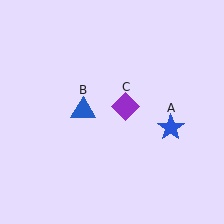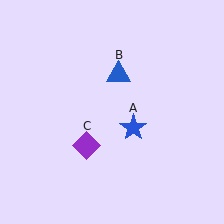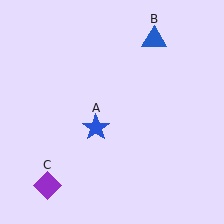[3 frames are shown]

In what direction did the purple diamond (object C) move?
The purple diamond (object C) moved down and to the left.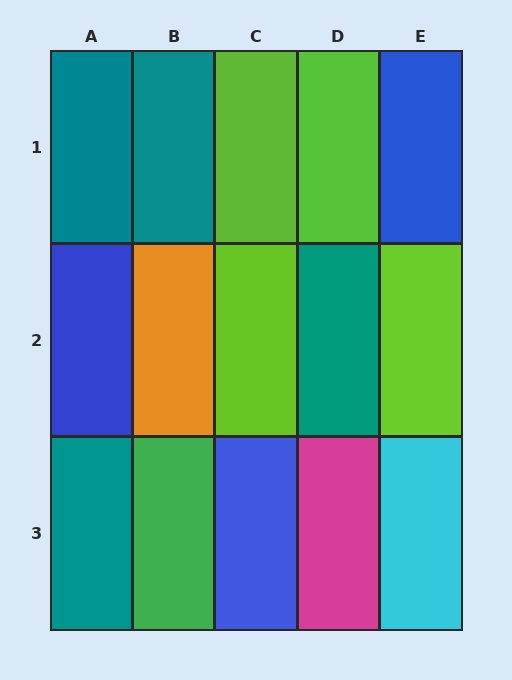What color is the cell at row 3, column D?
Magenta.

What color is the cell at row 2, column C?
Lime.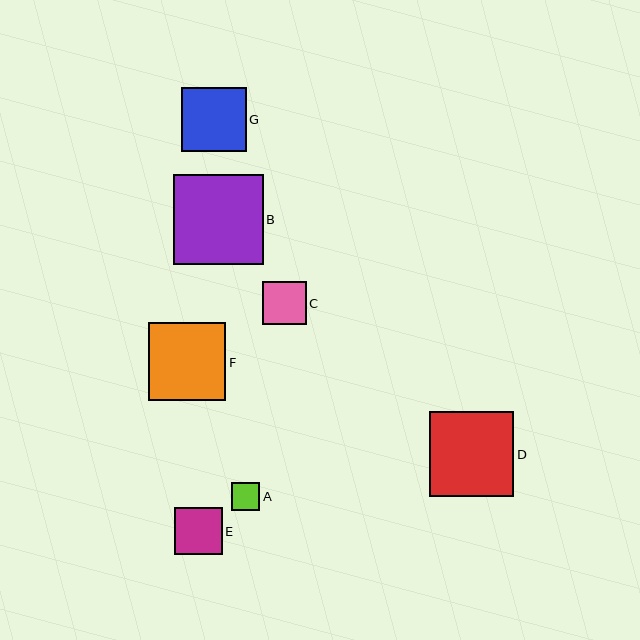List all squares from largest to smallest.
From largest to smallest: B, D, F, G, E, C, A.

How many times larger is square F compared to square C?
Square F is approximately 1.8 times the size of square C.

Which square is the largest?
Square B is the largest with a size of approximately 90 pixels.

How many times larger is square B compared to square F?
Square B is approximately 1.2 times the size of square F.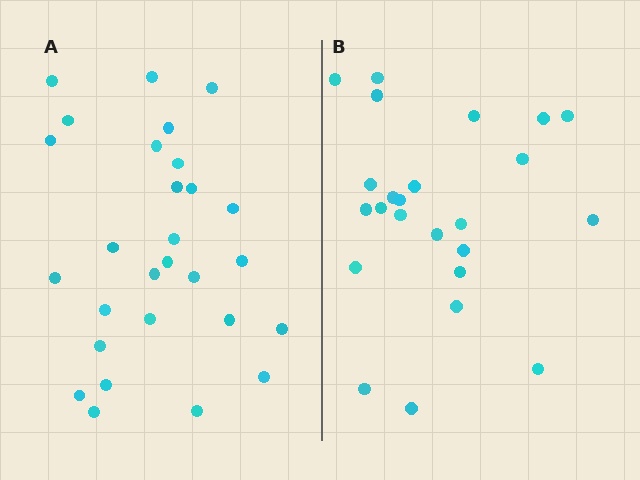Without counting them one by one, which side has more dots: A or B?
Region A (the left region) has more dots.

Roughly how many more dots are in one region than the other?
Region A has about 4 more dots than region B.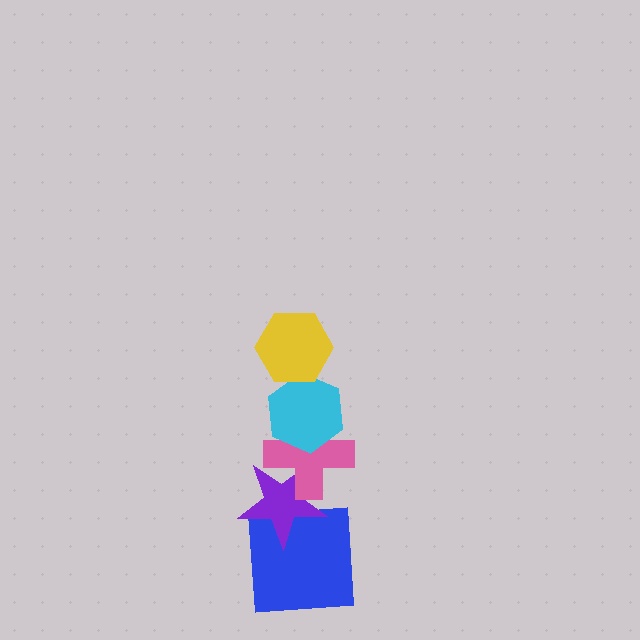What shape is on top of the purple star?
The pink cross is on top of the purple star.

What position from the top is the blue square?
The blue square is 5th from the top.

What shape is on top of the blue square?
The purple star is on top of the blue square.